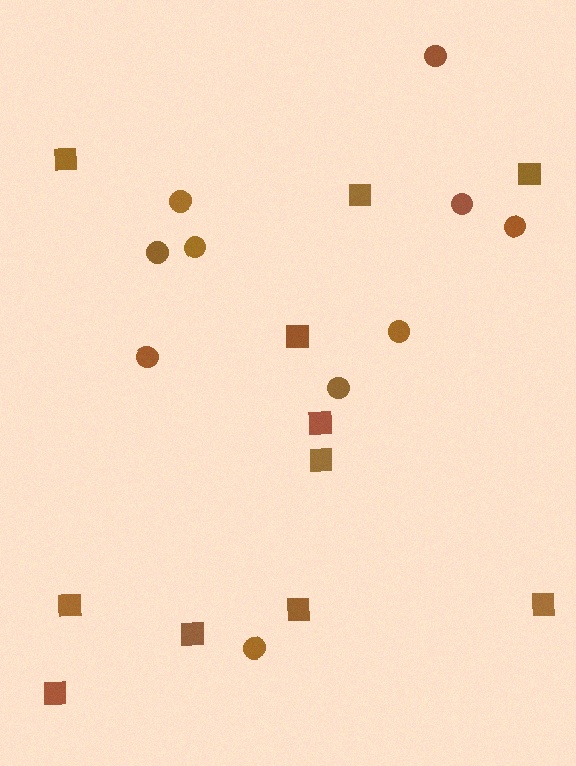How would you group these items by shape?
There are 2 groups: one group of circles (10) and one group of squares (11).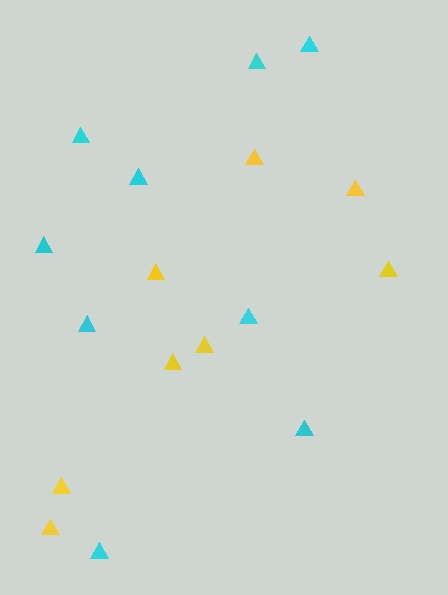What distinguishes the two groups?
There are 2 groups: one group of yellow triangles (8) and one group of cyan triangles (9).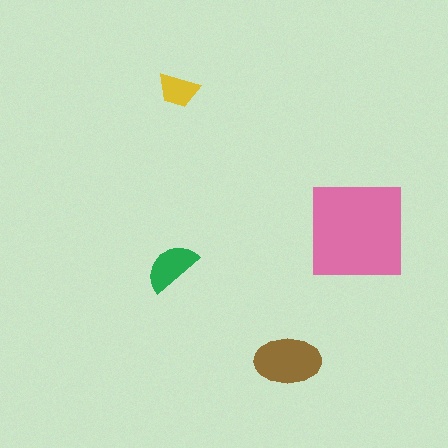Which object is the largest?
The pink square.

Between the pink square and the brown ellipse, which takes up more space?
The pink square.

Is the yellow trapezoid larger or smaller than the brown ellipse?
Smaller.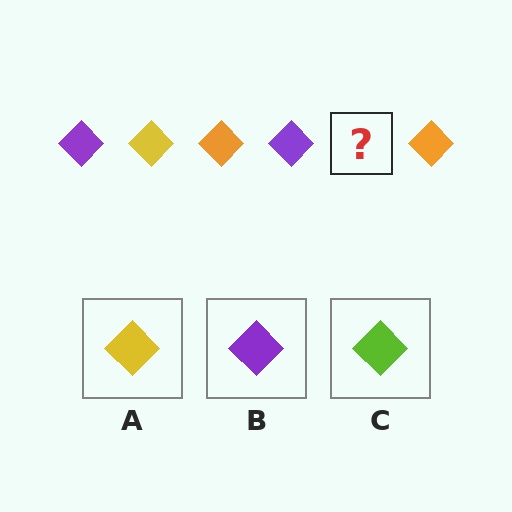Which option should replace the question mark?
Option A.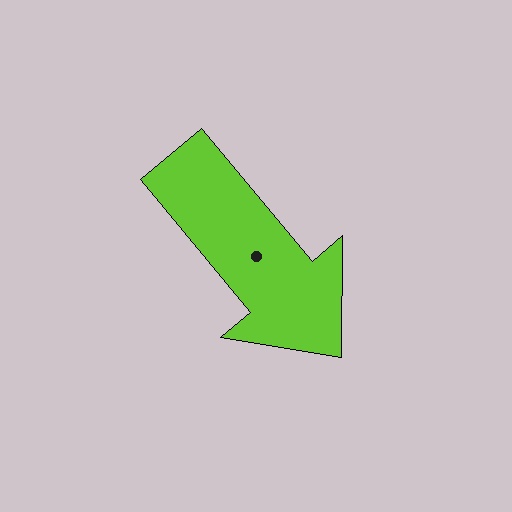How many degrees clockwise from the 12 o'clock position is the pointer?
Approximately 140 degrees.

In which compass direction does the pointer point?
Southeast.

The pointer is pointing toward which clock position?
Roughly 5 o'clock.